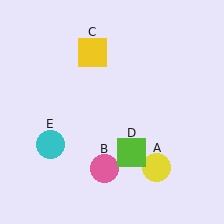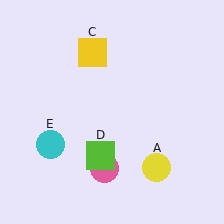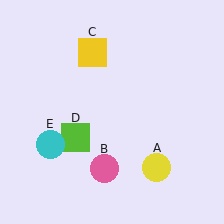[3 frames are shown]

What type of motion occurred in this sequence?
The lime square (object D) rotated clockwise around the center of the scene.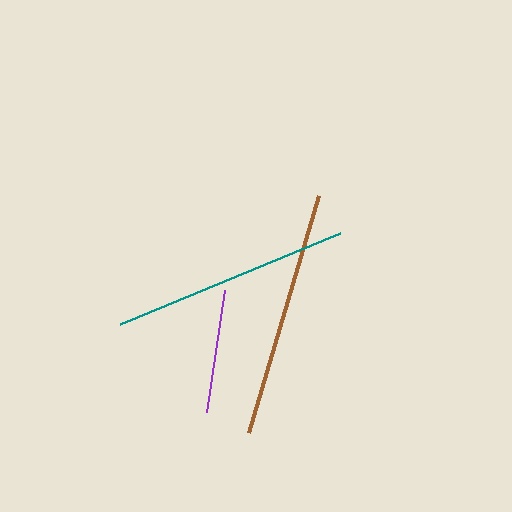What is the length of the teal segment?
The teal segment is approximately 238 pixels long.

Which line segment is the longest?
The brown line is the longest at approximately 247 pixels.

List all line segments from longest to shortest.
From longest to shortest: brown, teal, purple.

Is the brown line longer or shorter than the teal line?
The brown line is longer than the teal line.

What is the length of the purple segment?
The purple segment is approximately 123 pixels long.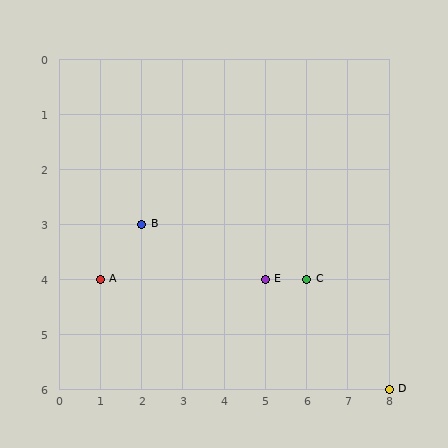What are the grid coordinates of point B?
Point B is at grid coordinates (2, 3).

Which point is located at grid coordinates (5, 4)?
Point E is at (5, 4).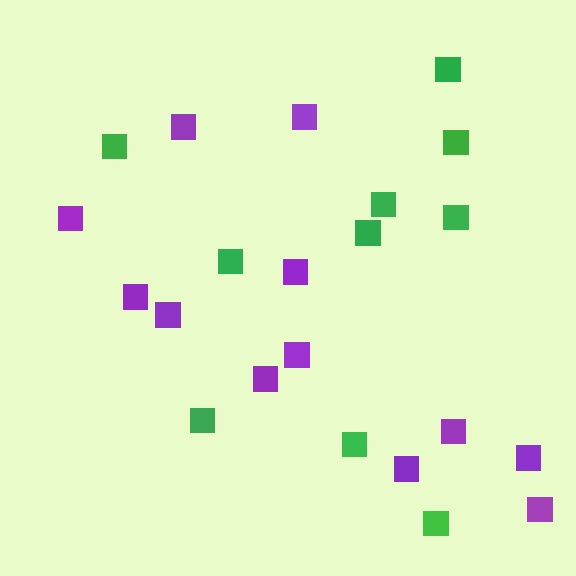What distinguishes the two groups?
There are 2 groups: one group of purple squares (12) and one group of green squares (10).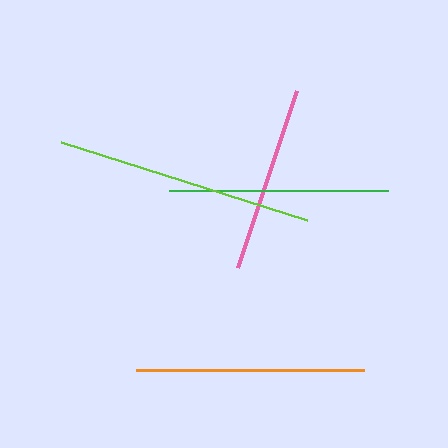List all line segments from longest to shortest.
From longest to shortest: lime, orange, green, pink.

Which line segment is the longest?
The lime line is the longest at approximately 258 pixels.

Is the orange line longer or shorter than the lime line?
The lime line is longer than the orange line.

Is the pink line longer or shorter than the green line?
The green line is longer than the pink line.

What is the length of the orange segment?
The orange segment is approximately 228 pixels long.